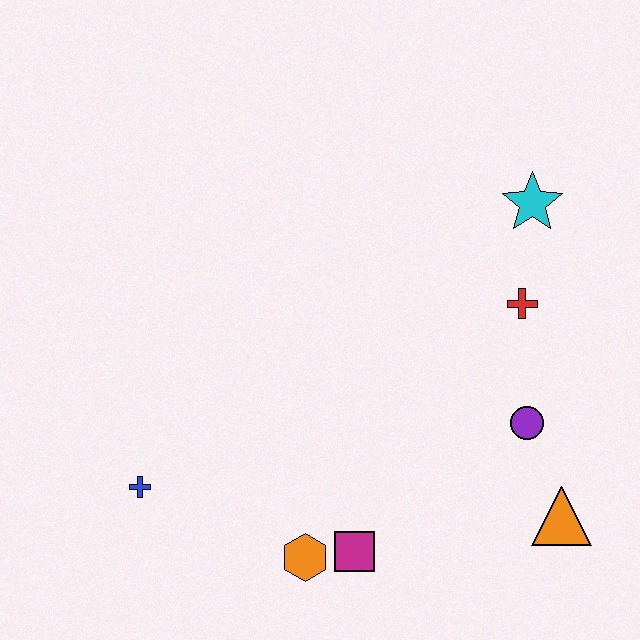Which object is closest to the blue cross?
The orange hexagon is closest to the blue cross.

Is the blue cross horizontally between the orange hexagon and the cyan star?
No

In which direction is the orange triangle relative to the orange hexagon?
The orange triangle is to the right of the orange hexagon.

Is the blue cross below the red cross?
Yes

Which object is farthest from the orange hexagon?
The cyan star is farthest from the orange hexagon.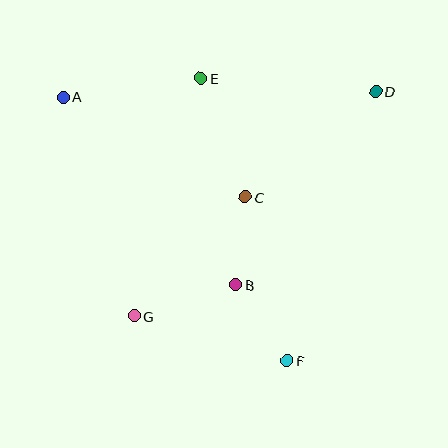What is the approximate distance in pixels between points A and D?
The distance between A and D is approximately 312 pixels.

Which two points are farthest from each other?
Points A and F are farthest from each other.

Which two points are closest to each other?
Points B and C are closest to each other.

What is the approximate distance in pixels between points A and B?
The distance between A and B is approximately 254 pixels.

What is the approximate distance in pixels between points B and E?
The distance between B and E is approximately 209 pixels.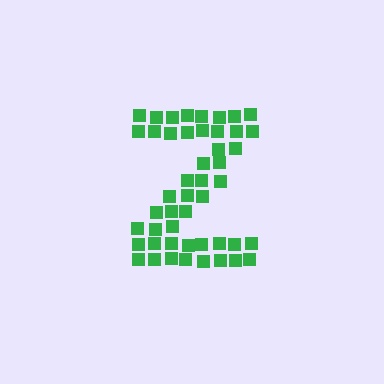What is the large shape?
The large shape is the letter Z.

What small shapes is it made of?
It is made of small squares.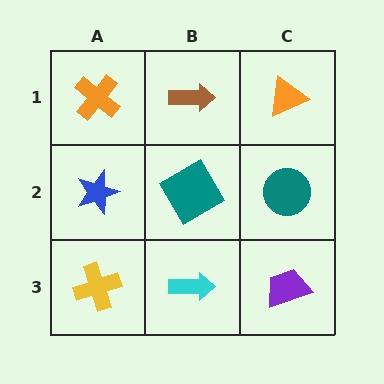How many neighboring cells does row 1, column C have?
2.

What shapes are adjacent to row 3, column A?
A blue star (row 2, column A), a cyan arrow (row 3, column B).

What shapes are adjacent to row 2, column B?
A brown arrow (row 1, column B), a cyan arrow (row 3, column B), a blue star (row 2, column A), a teal circle (row 2, column C).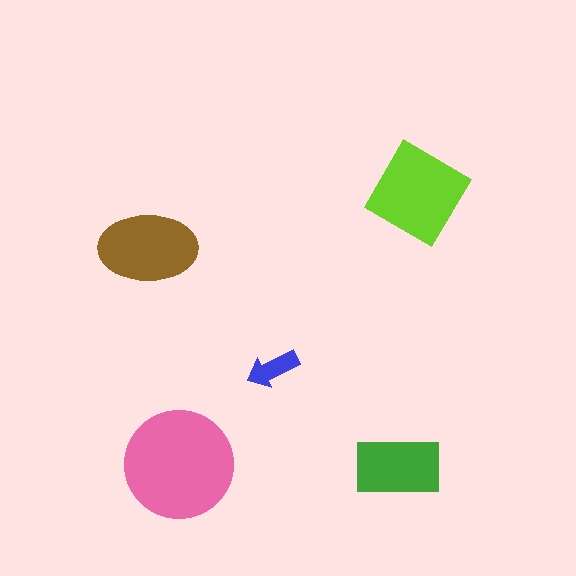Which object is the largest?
The pink circle.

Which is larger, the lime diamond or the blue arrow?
The lime diamond.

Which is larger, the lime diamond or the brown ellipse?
The lime diamond.